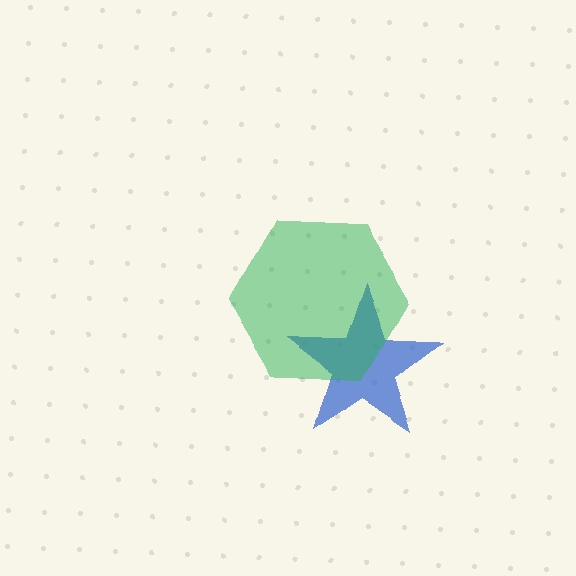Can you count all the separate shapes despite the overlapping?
Yes, there are 2 separate shapes.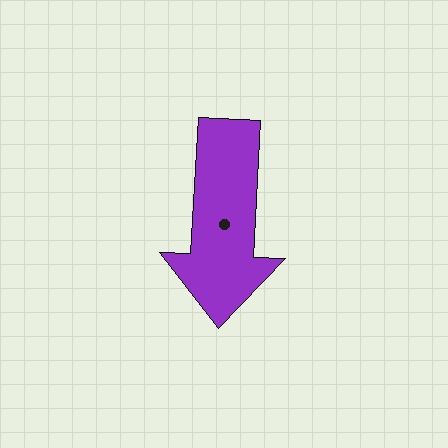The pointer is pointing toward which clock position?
Roughly 6 o'clock.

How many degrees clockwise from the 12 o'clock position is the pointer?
Approximately 183 degrees.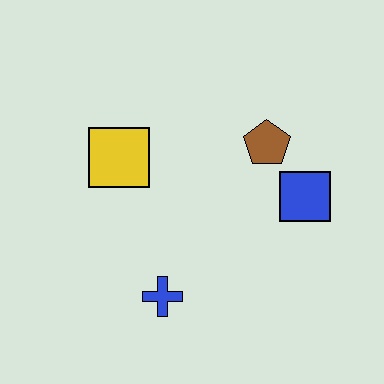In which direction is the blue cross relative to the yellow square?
The blue cross is below the yellow square.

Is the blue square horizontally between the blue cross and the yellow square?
No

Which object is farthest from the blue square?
The yellow square is farthest from the blue square.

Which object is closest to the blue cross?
The yellow square is closest to the blue cross.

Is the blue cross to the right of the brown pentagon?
No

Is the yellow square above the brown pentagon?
No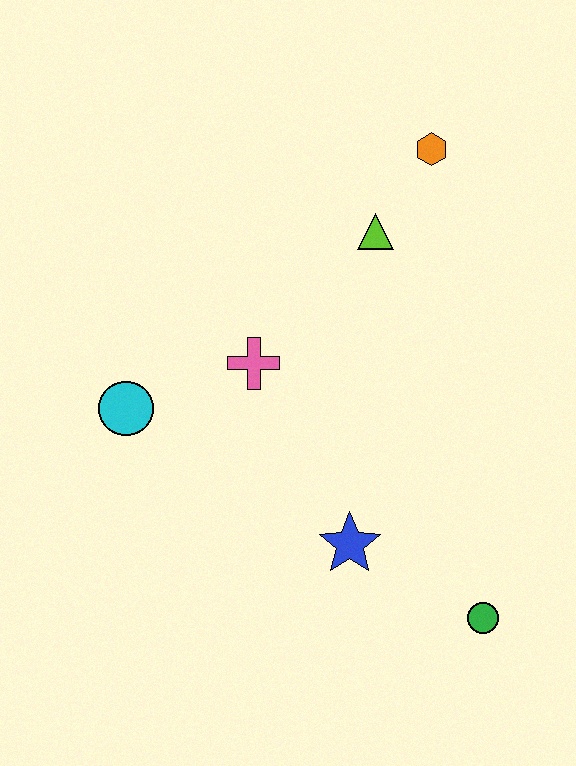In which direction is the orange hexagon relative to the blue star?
The orange hexagon is above the blue star.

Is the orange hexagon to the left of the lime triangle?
No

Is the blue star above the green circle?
Yes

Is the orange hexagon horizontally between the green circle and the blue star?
Yes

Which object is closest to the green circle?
The blue star is closest to the green circle.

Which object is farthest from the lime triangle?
The green circle is farthest from the lime triangle.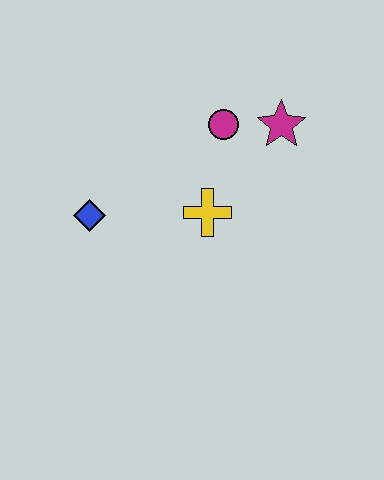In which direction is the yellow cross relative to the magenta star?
The yellow cross is below the magenta star.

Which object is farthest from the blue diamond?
The magenta star is farthest from the blue diamond.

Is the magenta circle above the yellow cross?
Yes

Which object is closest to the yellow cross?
The magenta circle is closest to the yellow cross.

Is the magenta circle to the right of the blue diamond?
Yes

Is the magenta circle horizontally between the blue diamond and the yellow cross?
No